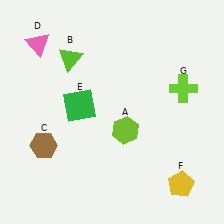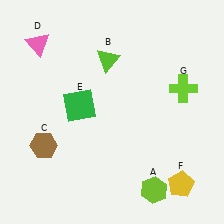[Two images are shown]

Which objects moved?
The objects that moved are: the lime hexagon (A), the lime triangle (B).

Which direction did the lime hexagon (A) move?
The lime hexagon (A) moved down.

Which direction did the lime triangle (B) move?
The lime triangle (B) moved right.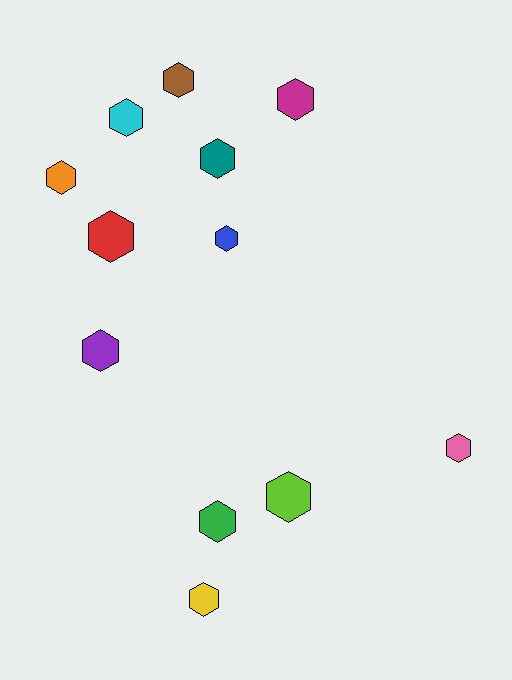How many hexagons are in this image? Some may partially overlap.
There are 12 hexagons.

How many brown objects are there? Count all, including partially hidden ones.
There is 1 brown object.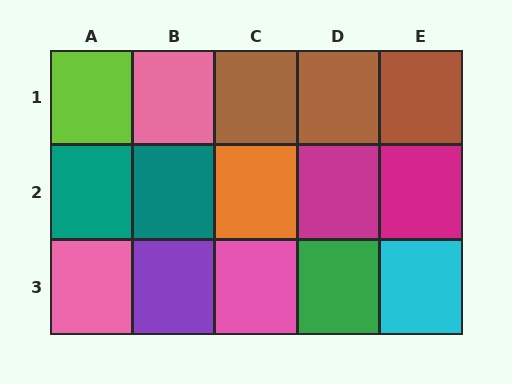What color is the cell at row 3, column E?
Cyan.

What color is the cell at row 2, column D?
Magenta.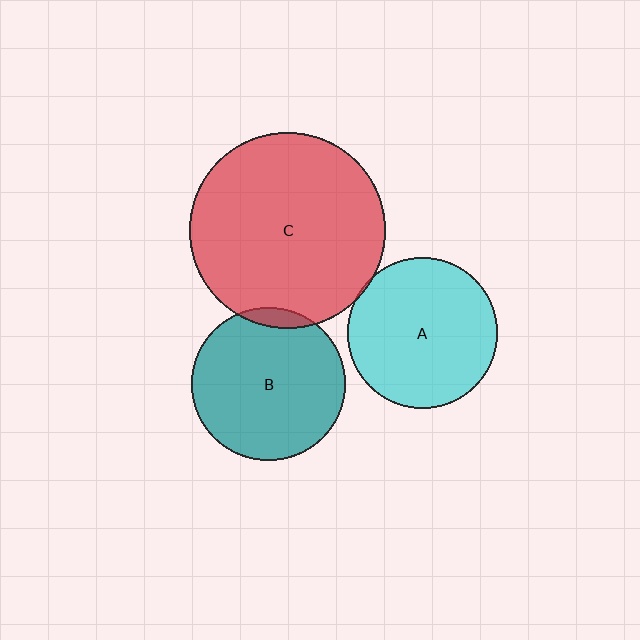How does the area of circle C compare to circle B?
Approximately 1.6 times.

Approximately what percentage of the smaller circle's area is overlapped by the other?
Approximately 5%.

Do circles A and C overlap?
Yes.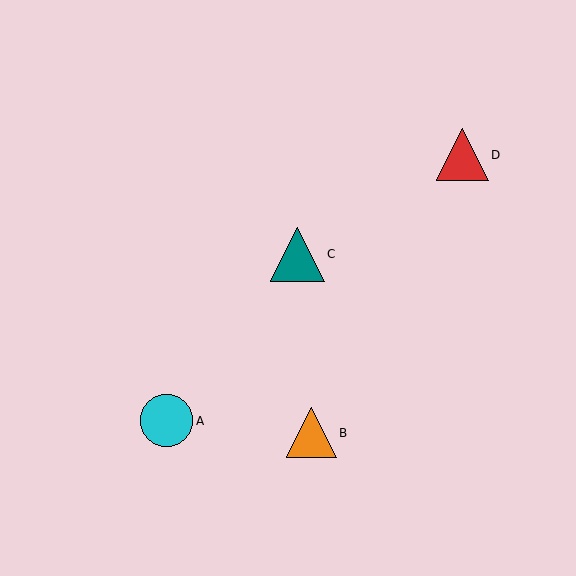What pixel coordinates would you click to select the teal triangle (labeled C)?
Click at (297, 254) to select the teal triangle C.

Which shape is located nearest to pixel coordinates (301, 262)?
The teal triangle (labeled C) at (297, 254) is nearest to that location.